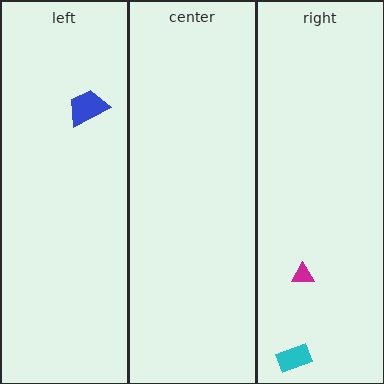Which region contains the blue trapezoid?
The left region.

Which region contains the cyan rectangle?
The right region.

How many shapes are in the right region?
2.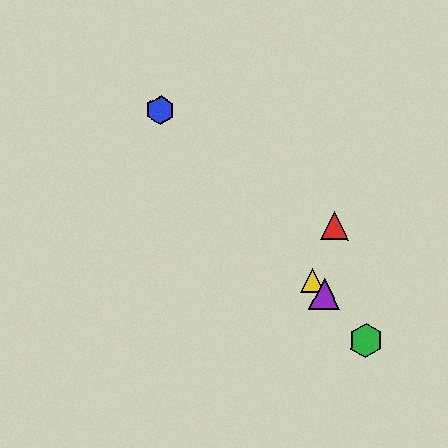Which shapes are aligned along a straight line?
The blue hexagon, the green hexagon, the yellow triangle, the purple triangle are aligned along a straight line.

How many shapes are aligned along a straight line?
4 shapes (the blue hexagon, the green hexagon, the yellow triangle, the purple triangle) are aligned along a straight line.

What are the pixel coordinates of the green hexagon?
The green hexagon is at (366, 340).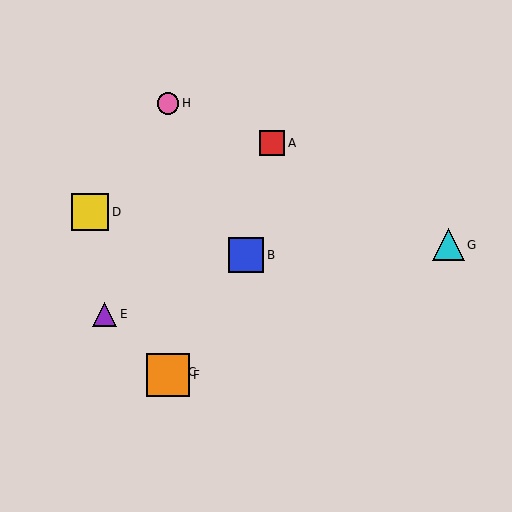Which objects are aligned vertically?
Objects C, F, H are aligned vertically.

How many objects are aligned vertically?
3 objects (C, F, H) are aligned vertically.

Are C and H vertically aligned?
Yes, both are at x≈168.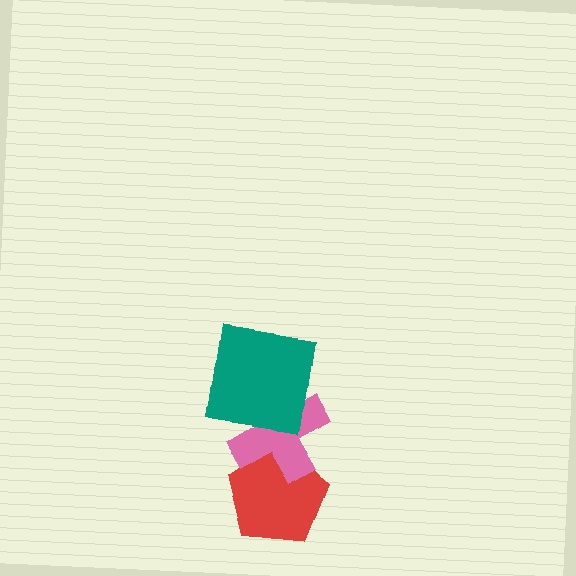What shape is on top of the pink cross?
The teal square is on top of the pink cross.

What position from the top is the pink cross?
The pink cross is 2nd from the top.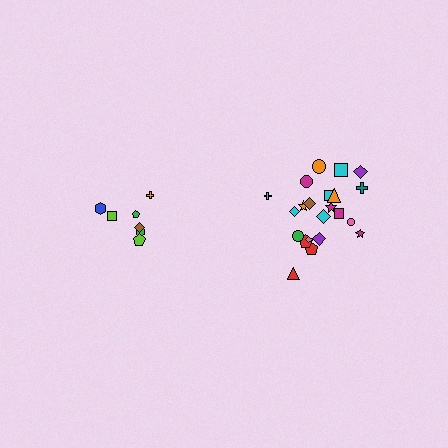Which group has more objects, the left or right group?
The right group.